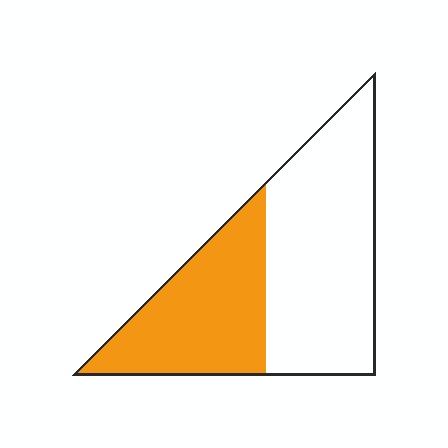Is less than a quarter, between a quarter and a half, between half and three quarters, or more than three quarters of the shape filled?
Between a quarter and a half.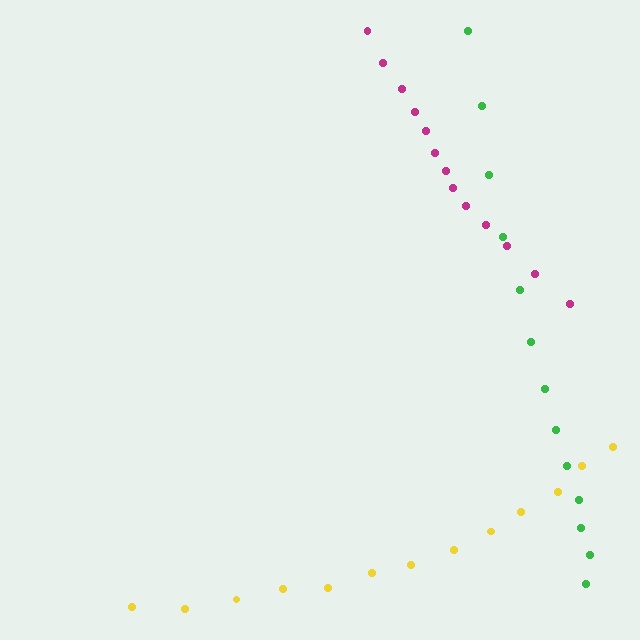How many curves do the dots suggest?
There are 3 distinct paths.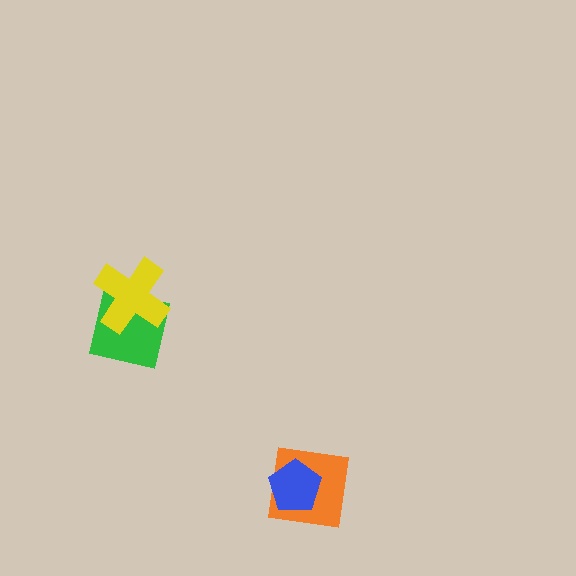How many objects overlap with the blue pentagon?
1 object overlaps with the blue pentagon.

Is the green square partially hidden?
Yes, it is partially covered by another shape.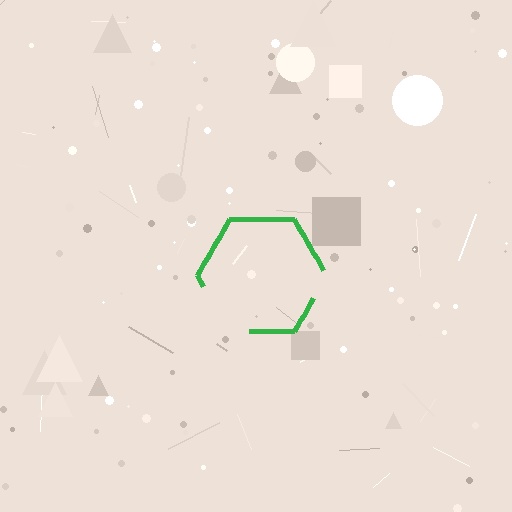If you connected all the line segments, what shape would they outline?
They would outline a hexagon.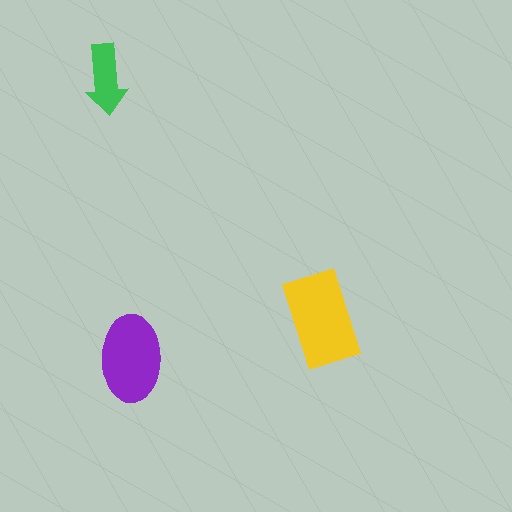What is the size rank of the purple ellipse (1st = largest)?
2nd.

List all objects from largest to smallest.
The yellow rectangle, the purple ellipse, the green arrow.